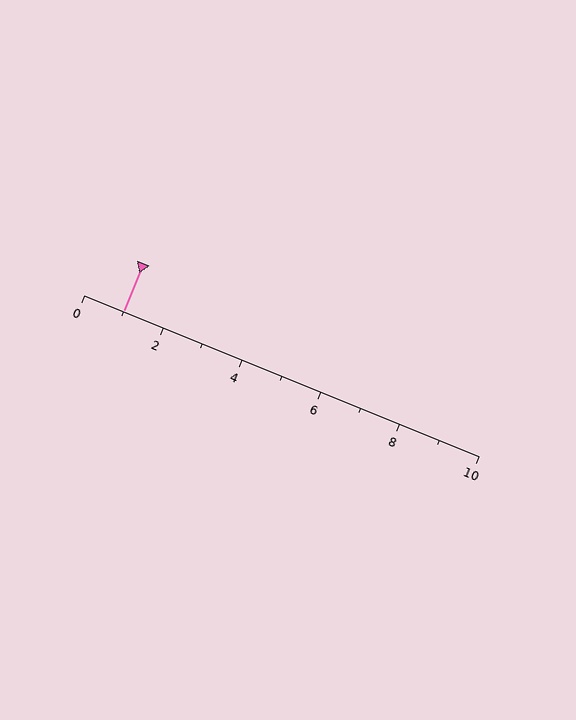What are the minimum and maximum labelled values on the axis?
The axis runs from 0 to 10.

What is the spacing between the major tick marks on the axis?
The major ticks are spaced 2 apart.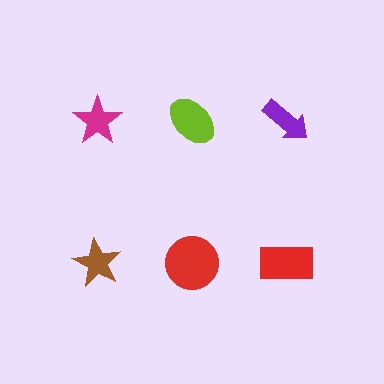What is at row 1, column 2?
A lime ellipse.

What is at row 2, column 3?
A red rectangle.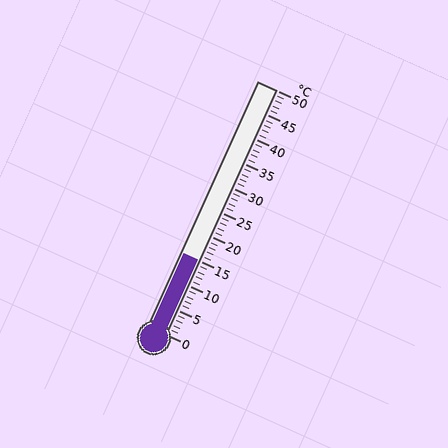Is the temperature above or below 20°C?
The temperature is below 20°C.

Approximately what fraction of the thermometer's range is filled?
The thermometer is filled to approximately 30% of its range.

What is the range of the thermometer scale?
The thermometer scale ranges from 0°C to 50°C.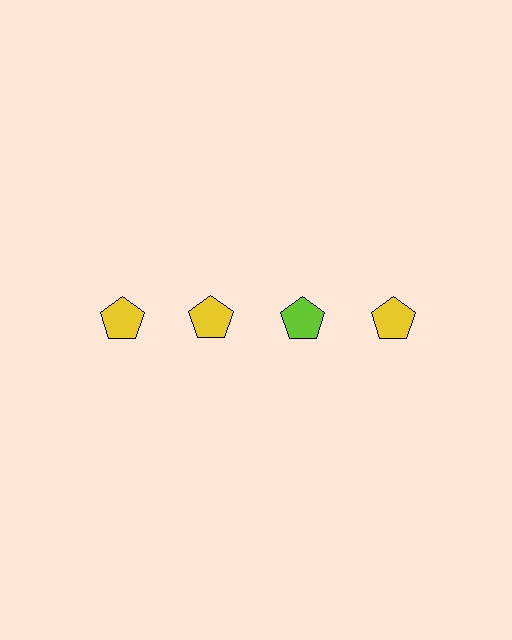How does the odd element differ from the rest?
It has a different color: lime instead of yellow.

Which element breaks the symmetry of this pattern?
The lime pentagon in the top row, center column breaks the symmetry. All other shapes are yellow pentagons.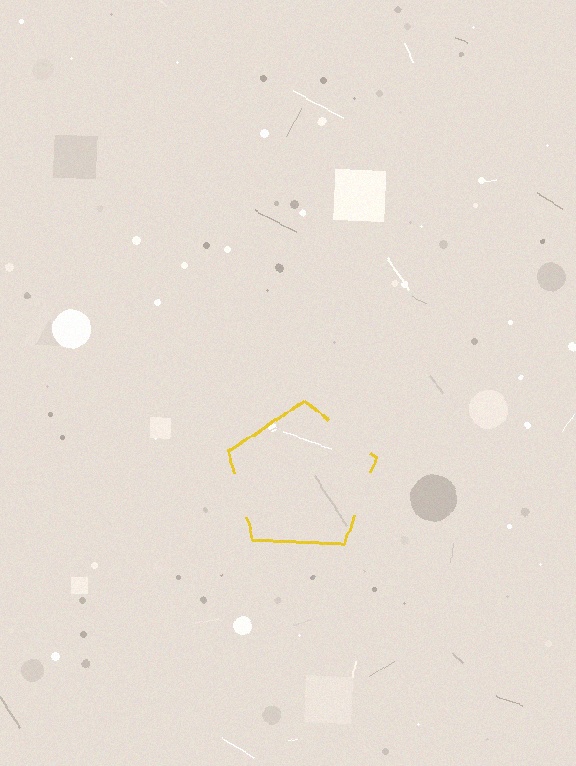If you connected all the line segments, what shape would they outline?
They would outline a pentagon.